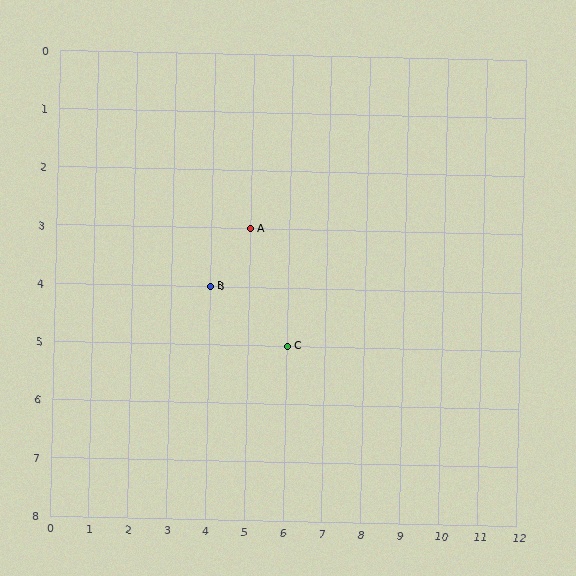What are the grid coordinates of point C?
Point C is at grid coordinates (6, 5).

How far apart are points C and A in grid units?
Points C and A are 1 column and 2 rows apart (about 2.2 grid units diagonally).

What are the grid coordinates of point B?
Point B is at grid coordinates (4, 4).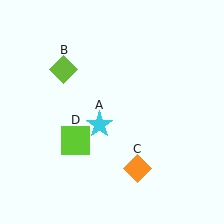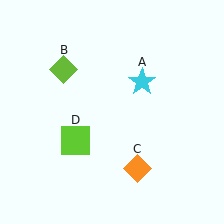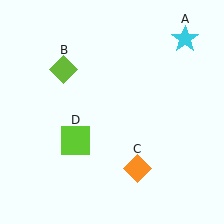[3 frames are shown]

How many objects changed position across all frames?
1 object changed position: cyan star (object A).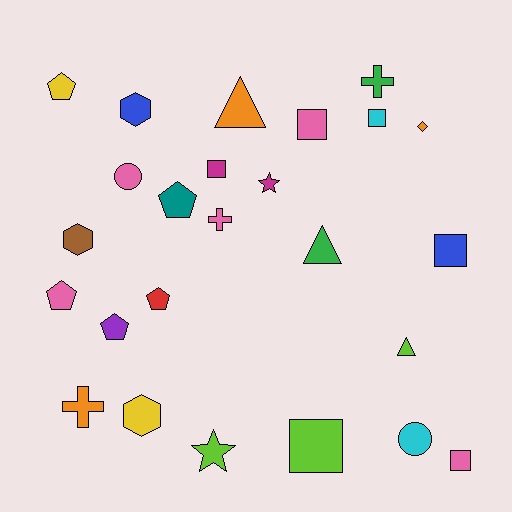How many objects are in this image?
There are 25 objects.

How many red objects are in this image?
There is 1 red object.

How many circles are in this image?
There are 2 circles.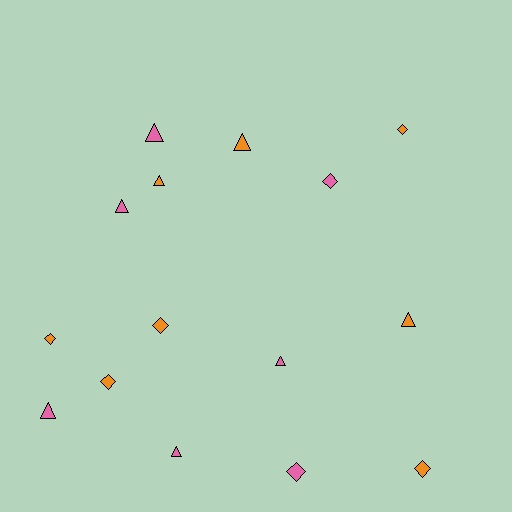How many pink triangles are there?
There are 5 pink triangles.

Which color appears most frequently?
Orange, with 8 objects.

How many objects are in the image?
There are 15 objects.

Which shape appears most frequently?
Triangle, with 8 objects.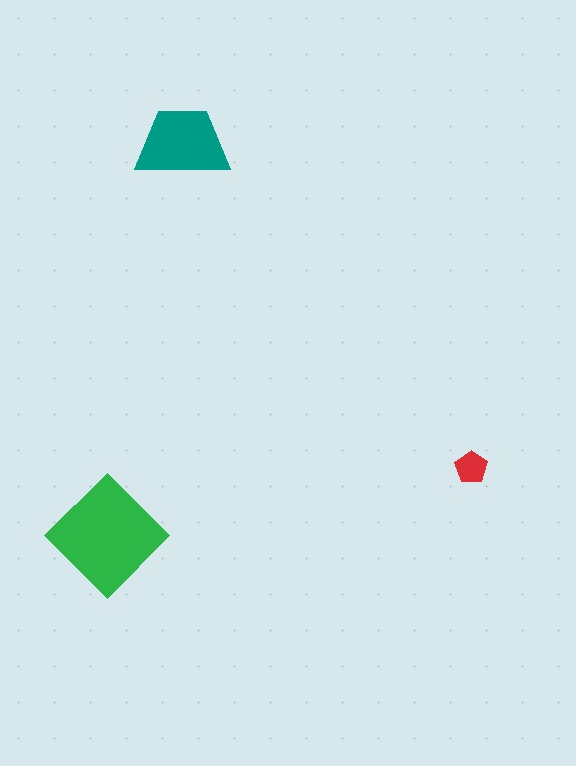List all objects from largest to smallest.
The green diamond, the teal trapezoid, the red pentagon.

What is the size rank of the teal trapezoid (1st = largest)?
2nd.